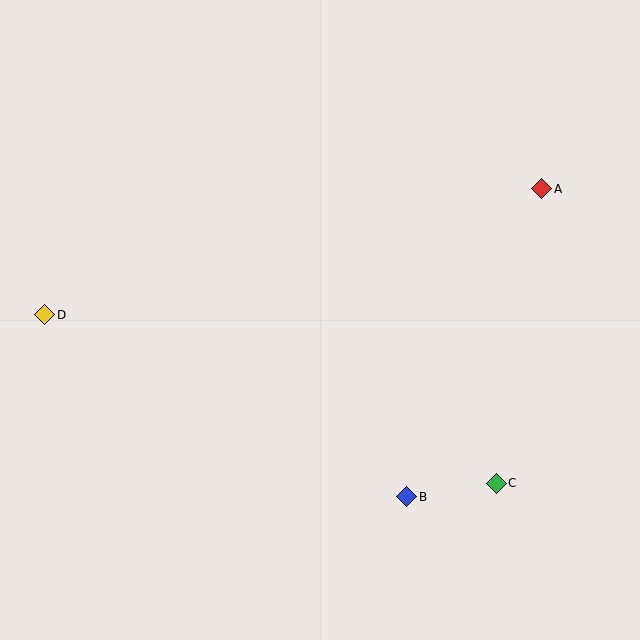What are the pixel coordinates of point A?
Point A is at (542, 189).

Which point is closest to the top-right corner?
Point A is closest to the top-right corner.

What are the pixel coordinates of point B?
Point B is at (407, 497).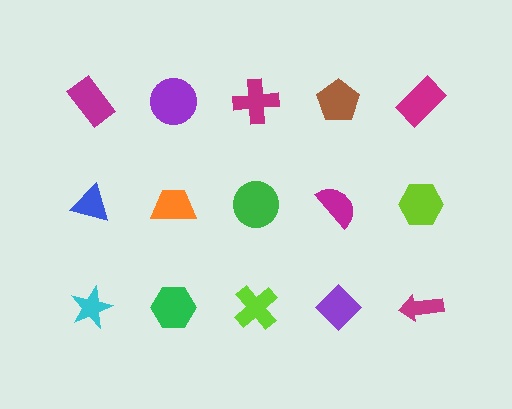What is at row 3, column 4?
A purple diamond.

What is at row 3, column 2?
A green hexagon.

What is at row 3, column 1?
A cyan star.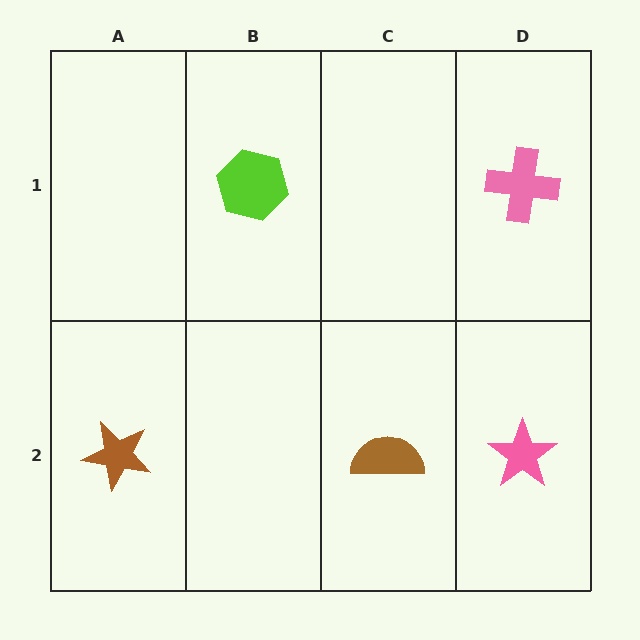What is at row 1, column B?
A lime hexagon.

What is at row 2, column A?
A brown star.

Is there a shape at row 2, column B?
No, that cell is empty.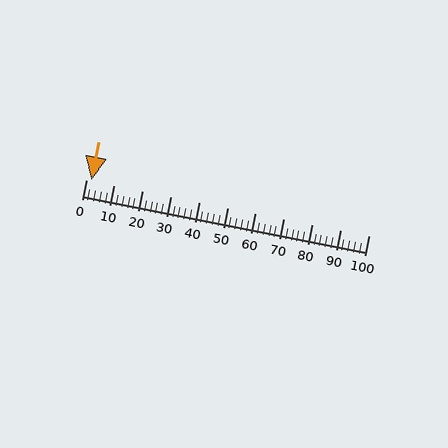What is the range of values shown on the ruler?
The ruler shows values from 0 to 100.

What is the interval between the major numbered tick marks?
The major tick marks are spaced 10 units apart.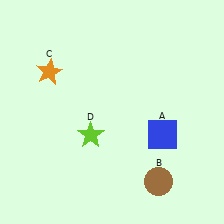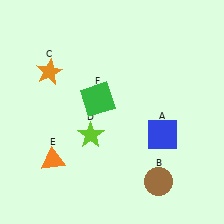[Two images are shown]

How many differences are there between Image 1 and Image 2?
There are 2 differences between the two images.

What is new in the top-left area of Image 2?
A green square (F) was added in the top-left area of Image 2.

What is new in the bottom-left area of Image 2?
An orange triangle (E) was added in the bottom-left area of Image 2.